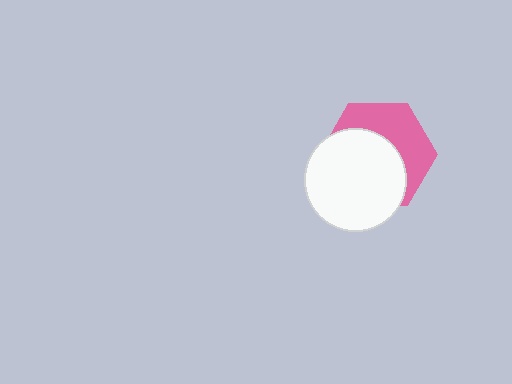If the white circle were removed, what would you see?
You would see the complete pink hexagon.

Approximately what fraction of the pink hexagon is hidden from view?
Roughly 57% of the pink hexagon is hidden behind the white circle.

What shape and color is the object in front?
The object in front is a white circle.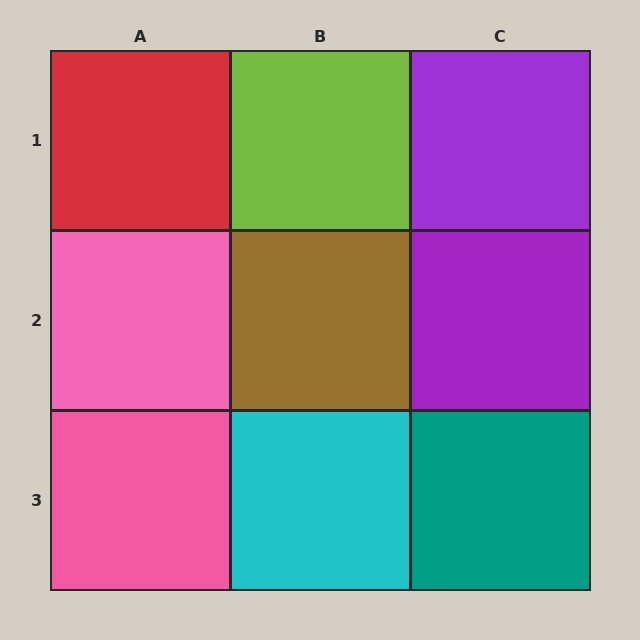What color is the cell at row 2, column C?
Purple.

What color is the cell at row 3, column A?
Pink.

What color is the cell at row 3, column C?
Teal.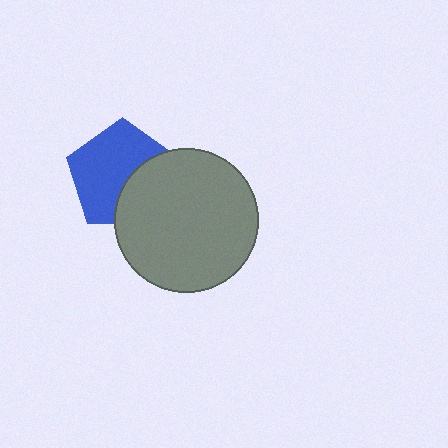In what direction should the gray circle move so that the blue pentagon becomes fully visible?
The gray circle should move toward the lower-right. That is the shortest direction to clear the overlap and leave the blue pentagon fully visible.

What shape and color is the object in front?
The object in front is a gray circle.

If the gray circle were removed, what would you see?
You would see the complete blue pentagon.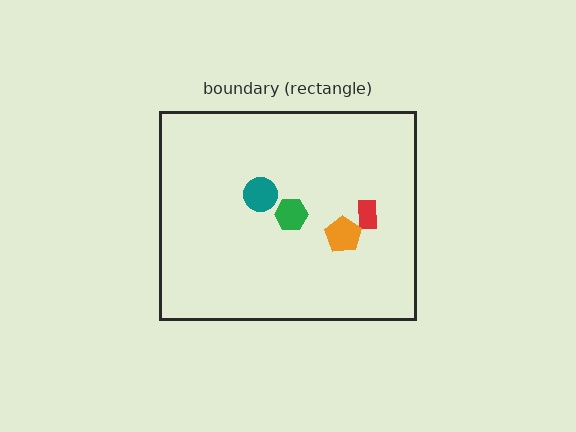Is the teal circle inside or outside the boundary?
Inside.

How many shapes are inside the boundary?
4 inside, 0 outside.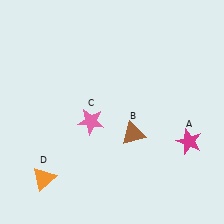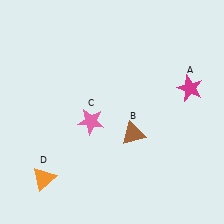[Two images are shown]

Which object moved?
The magenta star (A) moved up.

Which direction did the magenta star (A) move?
The magenta star (A) moved up.